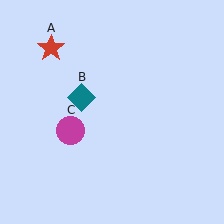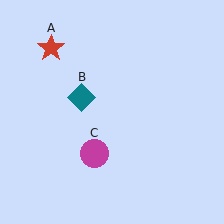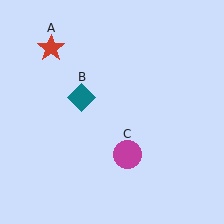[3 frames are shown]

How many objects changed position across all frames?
1 object changed position: magenta circle (object C).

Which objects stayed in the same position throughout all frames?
Red star (object A) and teal diamond (object B) remained stationary.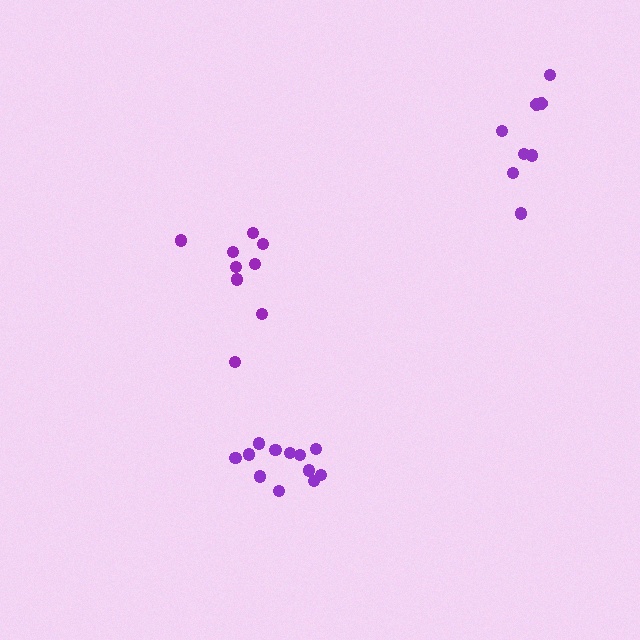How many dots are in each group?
Group 1: 8 dots, Group 2: 12 dots, Group 3: 9 dots (29 total).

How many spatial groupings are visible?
There are 3 spatial groupings.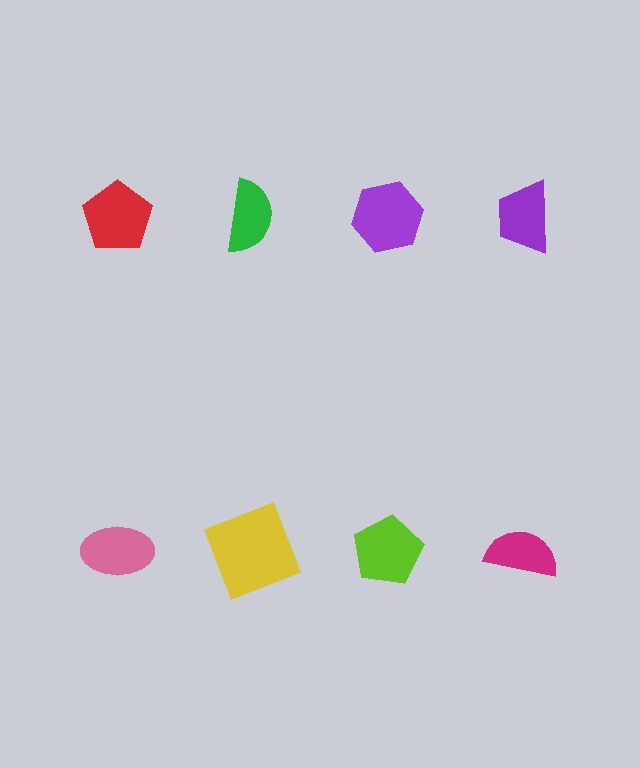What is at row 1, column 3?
A purple hexagon.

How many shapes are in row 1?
4 shapes.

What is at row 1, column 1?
A red pentagon.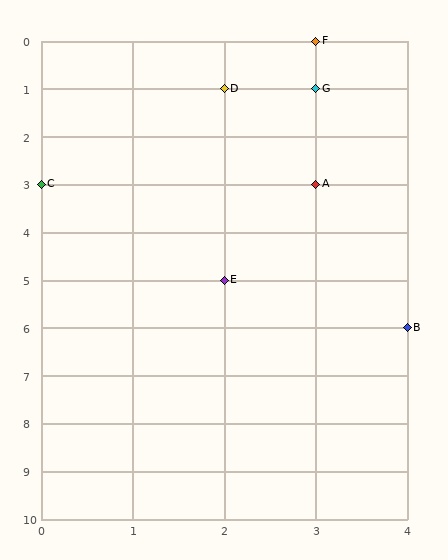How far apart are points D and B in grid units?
Points D and B are 2 columns and 5 rows apart (about 5.4 grid units diagonally).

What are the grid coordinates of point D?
Point D is at grid coordinates (2, 1).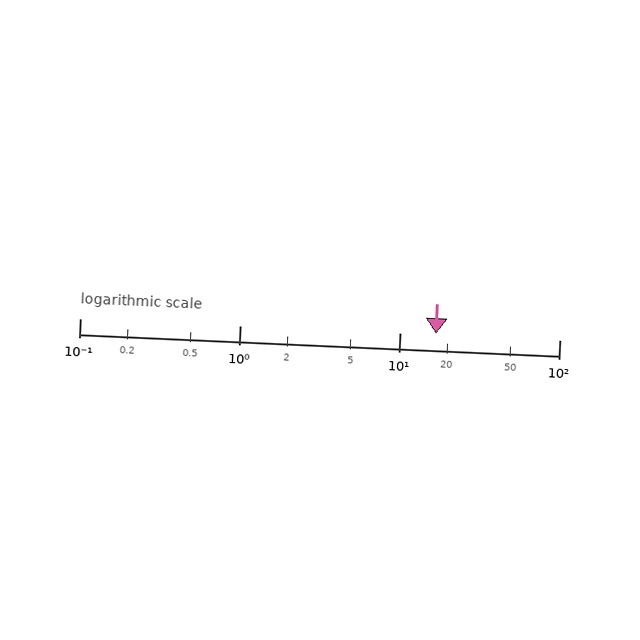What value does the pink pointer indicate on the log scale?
The pointer indicates approximately 17.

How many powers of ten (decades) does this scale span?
The scale spans 3 decades, from 0.1 to 100.